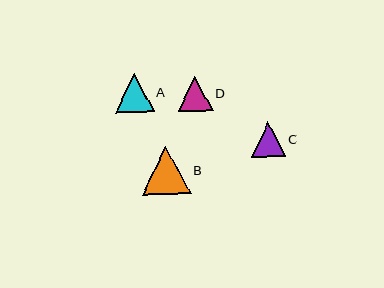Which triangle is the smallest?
Triangle C is the smallest with a size of approximately 34 pixels.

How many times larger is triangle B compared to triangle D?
Triangle B is approximately 1.4 times the size of triangle D.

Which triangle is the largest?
Triangle B is the largest with a size of approximately 49 pixels.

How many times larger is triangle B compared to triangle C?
Triangle B is approximately 1.4 times the size of triangle C.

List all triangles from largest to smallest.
From largest to smallest: B, A, D, C.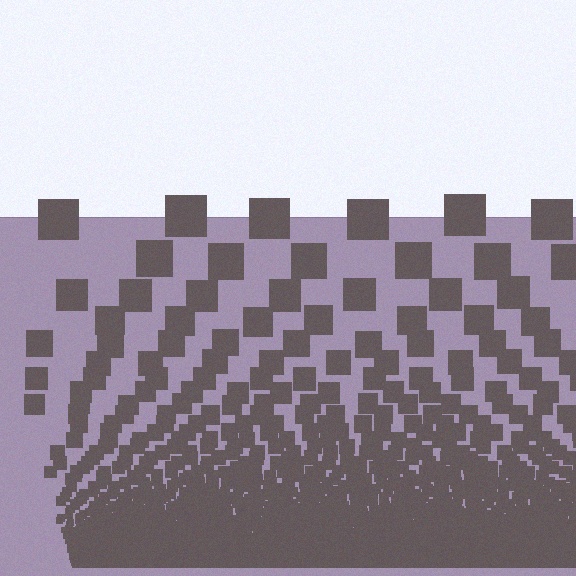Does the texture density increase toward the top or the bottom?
Density increases toward the bottom.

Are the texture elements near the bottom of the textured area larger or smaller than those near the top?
Smaller. The gradient is inverted — elements near the bottom are smaller and denser.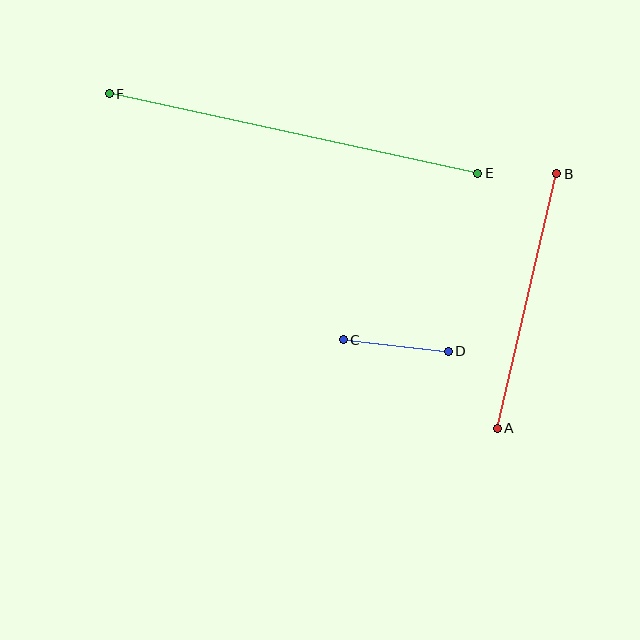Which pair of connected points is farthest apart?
Points E and F are farthest apart.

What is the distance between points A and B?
The distance is approximately 261 pixels.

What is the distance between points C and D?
The distance is approximately 106 pixels.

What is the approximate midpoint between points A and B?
The midpoint is at approximately (527, 301) pixels.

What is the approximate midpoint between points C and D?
The midpoint is at approximately (396, 346) pixels.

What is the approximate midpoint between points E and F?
The midpoint is at approximately (293, 133) pixels.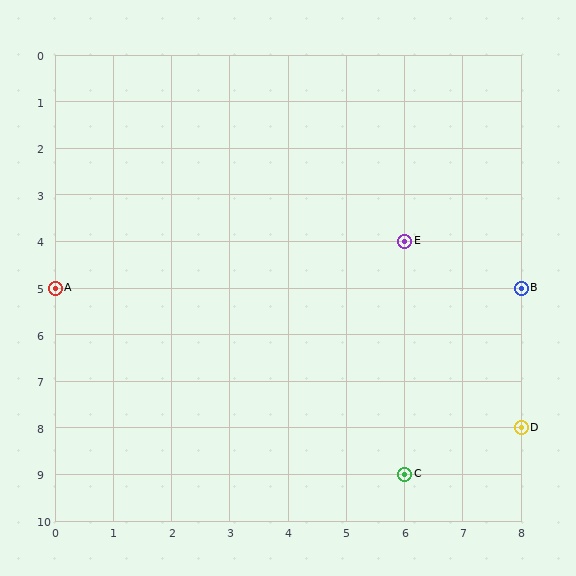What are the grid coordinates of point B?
Point B is at grid coordinates (8, 5).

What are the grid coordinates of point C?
Point C is at grid coordinates (6, 9).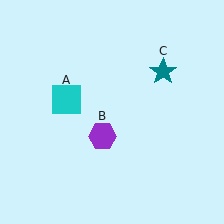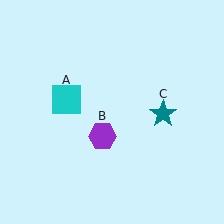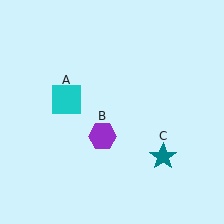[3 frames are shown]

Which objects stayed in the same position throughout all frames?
Cyan square (object A) and purple hexagon (object B) remained stationary.